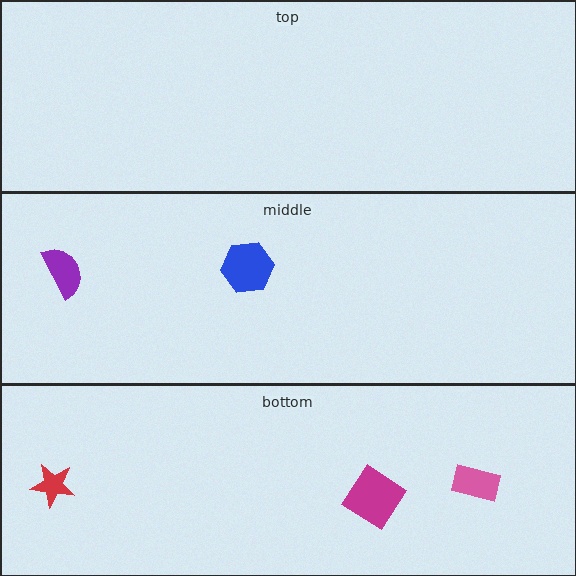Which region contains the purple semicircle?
The middle region.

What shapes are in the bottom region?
The magenta diamond, the red star, the pink rectangle.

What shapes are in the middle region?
The purple semicircle, the blue hexagon.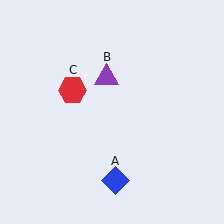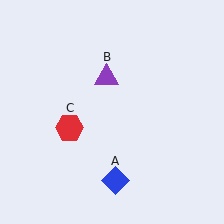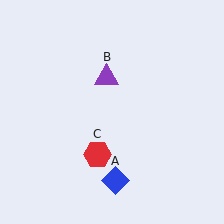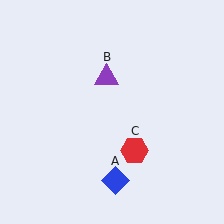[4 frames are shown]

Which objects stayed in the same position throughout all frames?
Blue diamond (object A) and purple triangle (object B) remained stationary.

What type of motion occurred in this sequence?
The red hexagon (object C) rotated counterclockwise around the center of the scene.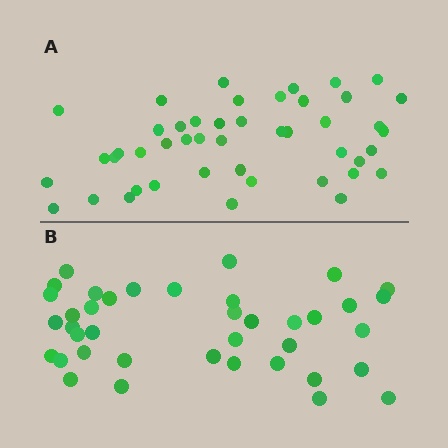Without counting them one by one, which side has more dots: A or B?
Region A (the top region) has more dots.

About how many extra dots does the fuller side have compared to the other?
Region A has roughly 8 or so more dots than region B.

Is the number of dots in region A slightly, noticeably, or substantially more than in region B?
Region A has only slightly more — the two regions are fairly close. The ratio is roughly 1.2 to 1.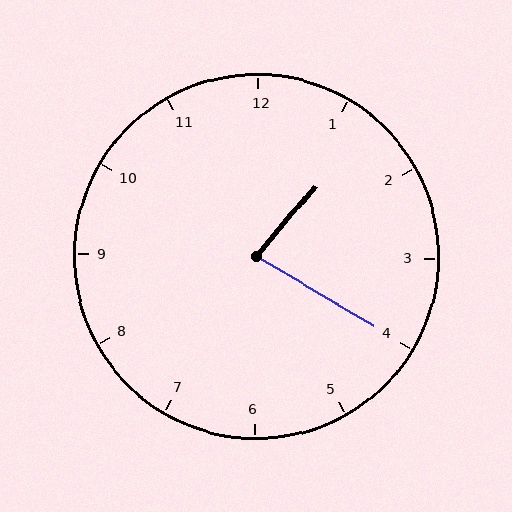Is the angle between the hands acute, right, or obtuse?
It is acute.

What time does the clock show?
1:20.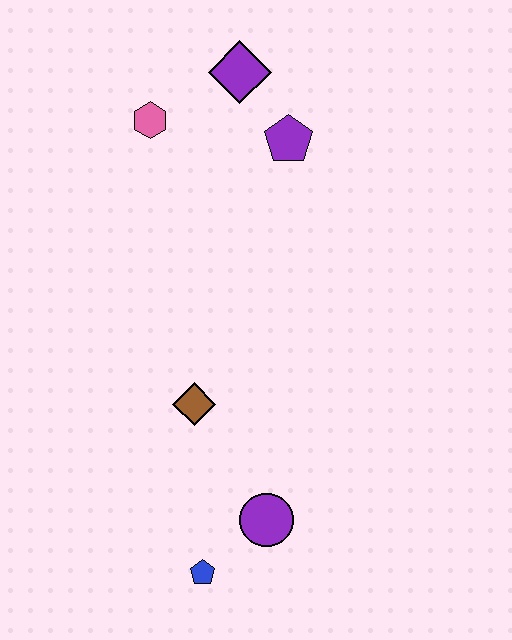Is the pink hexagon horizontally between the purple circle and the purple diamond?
No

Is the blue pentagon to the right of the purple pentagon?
No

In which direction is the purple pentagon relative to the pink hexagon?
The purple pentagon is to the right of the pink hexagon.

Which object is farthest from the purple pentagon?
The blue pentagon is farthest from the purple pentagon.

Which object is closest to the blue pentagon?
The purple circle is closest to the blue pentagon.